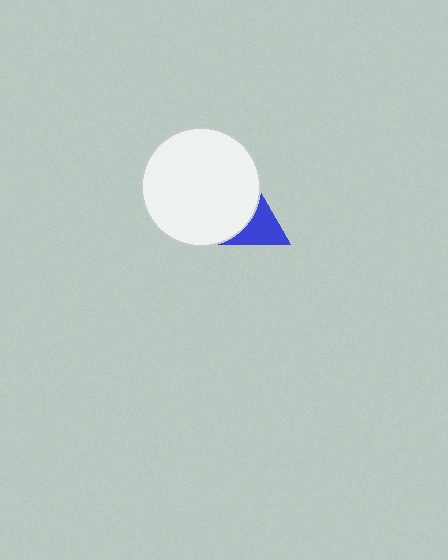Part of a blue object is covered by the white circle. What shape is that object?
It is a triangle.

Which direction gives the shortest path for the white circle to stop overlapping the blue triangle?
Moving left gives the shortest separation.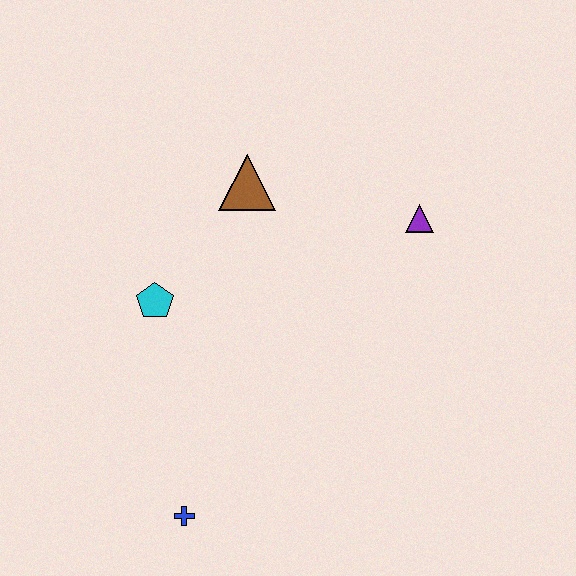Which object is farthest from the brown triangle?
The blue cross is farthest from the brown triangle.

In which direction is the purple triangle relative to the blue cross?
The purple triangle is above the blue cross.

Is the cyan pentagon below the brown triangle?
Yes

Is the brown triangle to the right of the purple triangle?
No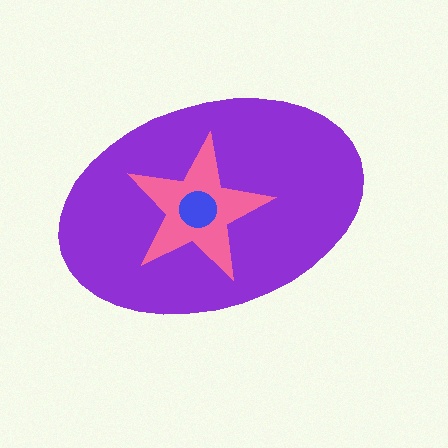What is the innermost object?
The blue circle.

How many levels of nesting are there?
3.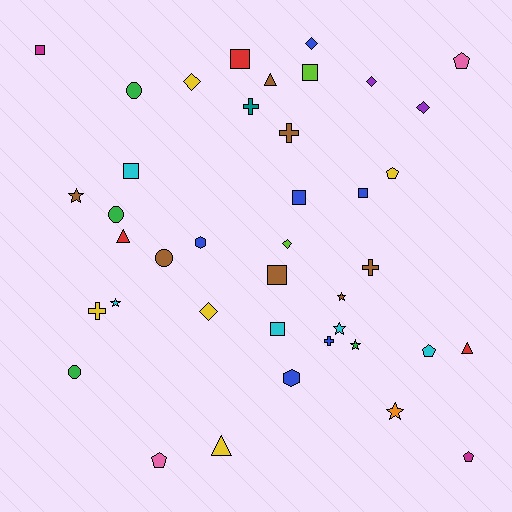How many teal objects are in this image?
There is 1 teal object.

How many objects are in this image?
There are 40 objects.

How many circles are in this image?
There are 4 circles.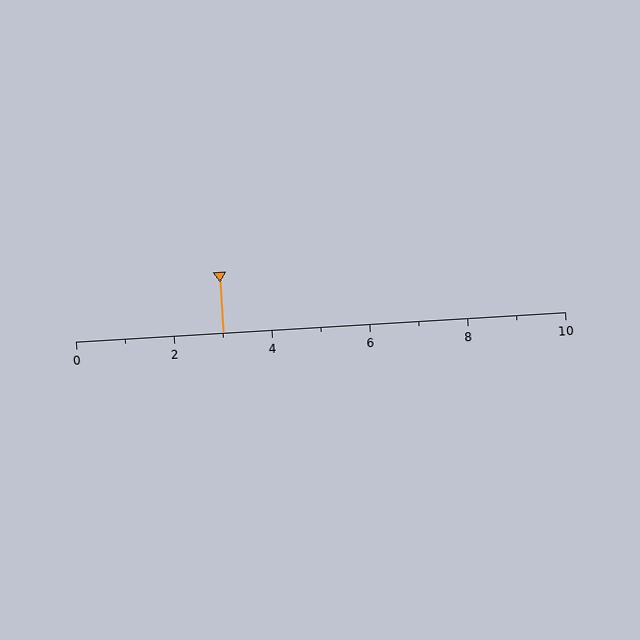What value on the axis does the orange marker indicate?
The marker indicates approximately 3.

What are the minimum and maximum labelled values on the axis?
The axis runs from 0 to 10.